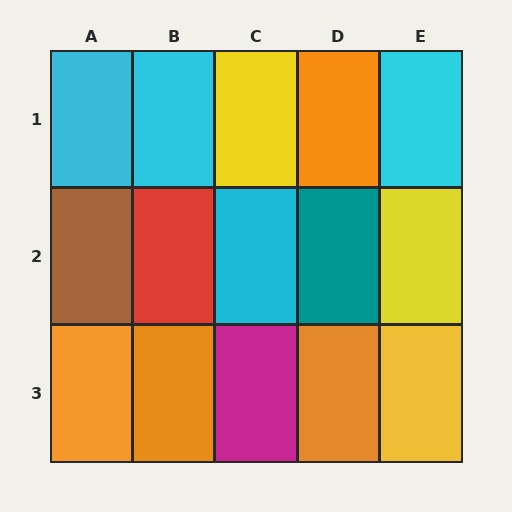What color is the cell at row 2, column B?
Red.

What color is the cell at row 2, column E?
Yellow.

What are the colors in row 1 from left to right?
Cyan, cyan, yellow, orange, cyan.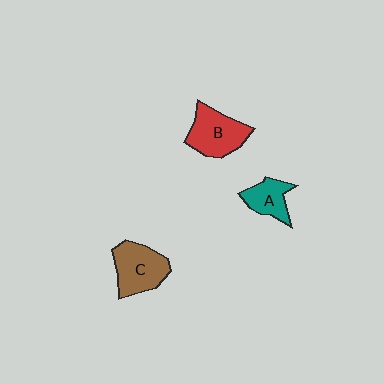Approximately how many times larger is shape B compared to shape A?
Approximately 1.5 times.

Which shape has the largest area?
Shape C (brown).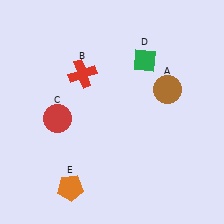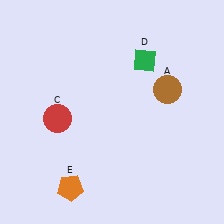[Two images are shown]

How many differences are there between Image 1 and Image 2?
There is 1 difference between the two images.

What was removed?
The red cross (B) was removed in Image 2.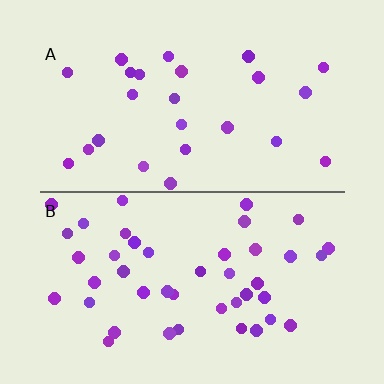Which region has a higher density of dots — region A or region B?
B (the bottom).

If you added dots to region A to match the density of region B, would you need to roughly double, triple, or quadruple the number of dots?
Approximately double.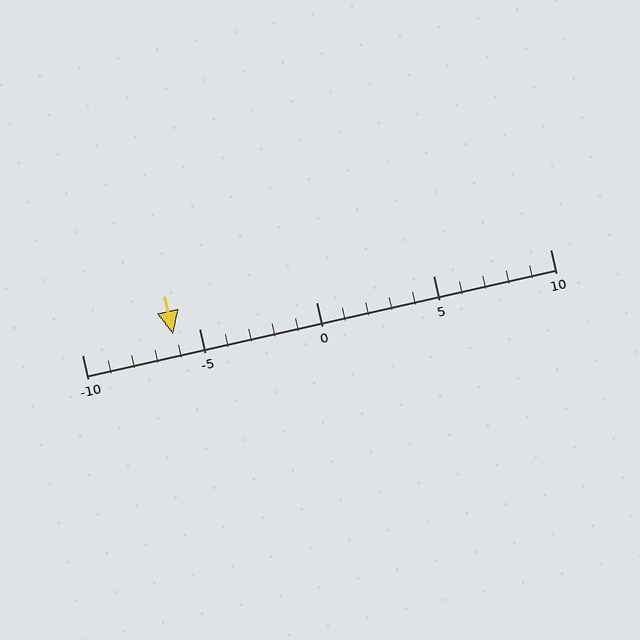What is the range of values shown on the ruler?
The ruler shows values from -10 to 10.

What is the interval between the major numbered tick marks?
The major tick marks are spaced 5 units apart.